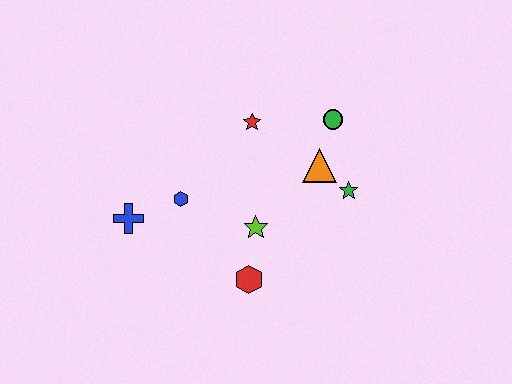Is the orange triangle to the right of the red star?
Yes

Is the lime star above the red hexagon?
Yes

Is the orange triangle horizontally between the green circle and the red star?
Yes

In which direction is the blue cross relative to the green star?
The blue cross is to the left of the green star.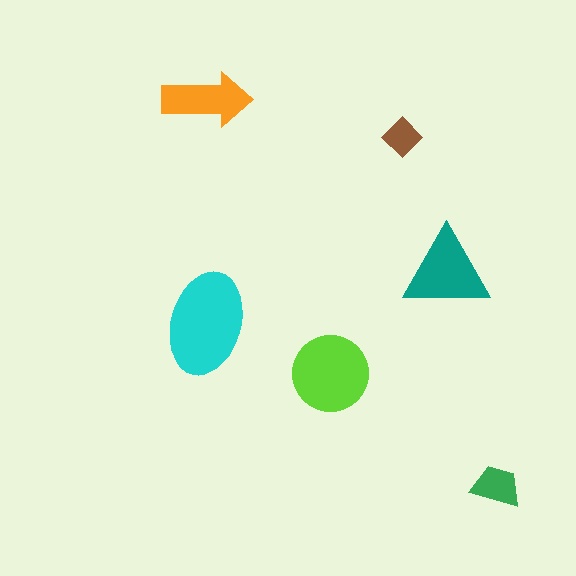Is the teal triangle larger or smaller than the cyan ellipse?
Smaller.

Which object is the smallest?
The brown diamond.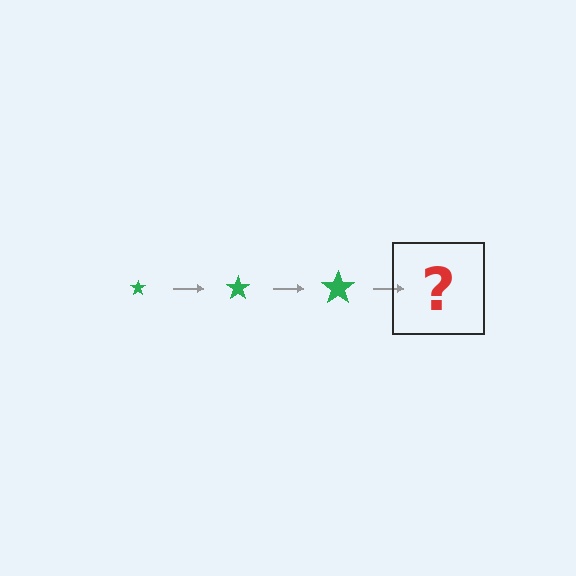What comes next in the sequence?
The next element should be a green star, larger than the previous one.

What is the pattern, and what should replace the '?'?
The pattern is that the star gets progressively larger each step. The '?' should be a green star, larger than the previous one.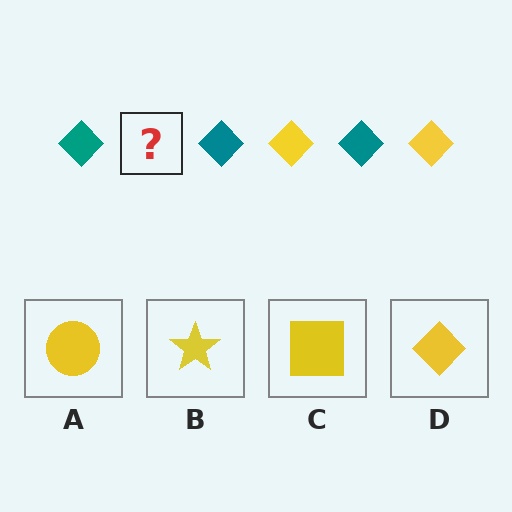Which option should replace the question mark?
Option D.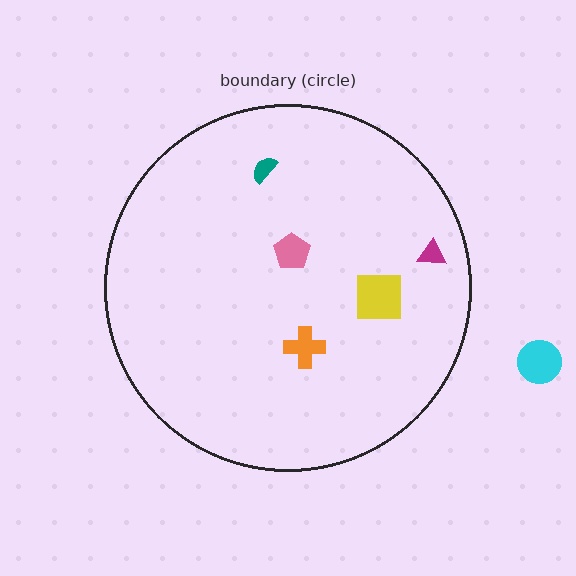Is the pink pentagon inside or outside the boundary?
Inside.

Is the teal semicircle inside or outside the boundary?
Inside.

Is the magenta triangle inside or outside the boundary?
Inside.